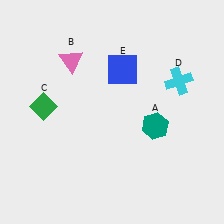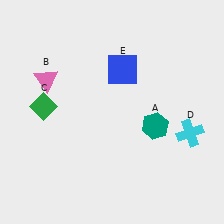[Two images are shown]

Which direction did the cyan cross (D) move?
The cyan cross (D) moved down.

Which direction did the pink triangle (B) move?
The pink triangle (B) moved left.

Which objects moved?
The objects that moved are: the pink triangle (B), the cyan cross (D).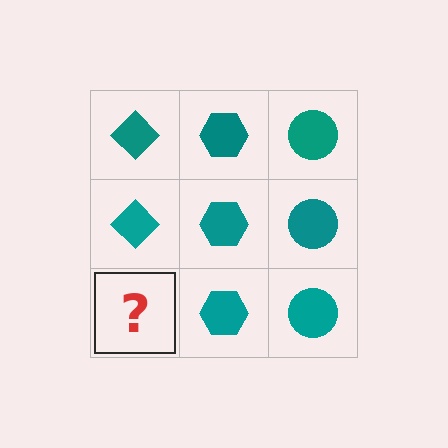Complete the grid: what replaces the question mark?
The question mark should be replaced with a teal diamond.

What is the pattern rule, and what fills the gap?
The rule is that each column has a consistent shape. The gap should be filled with a teal diamond.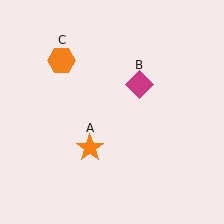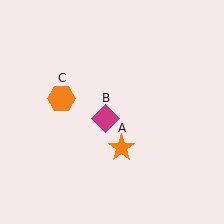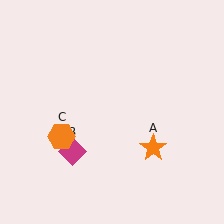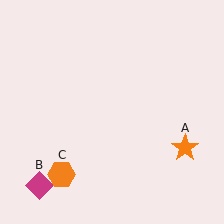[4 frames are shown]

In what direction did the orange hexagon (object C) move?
The orange hexagon (object C) moved down.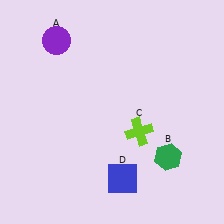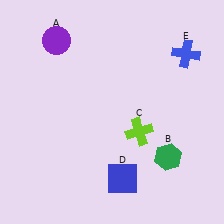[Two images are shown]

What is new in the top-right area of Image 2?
A blue cross (E) was added in the top-right area of Image 2.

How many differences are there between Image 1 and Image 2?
There is 1 difference between the two images.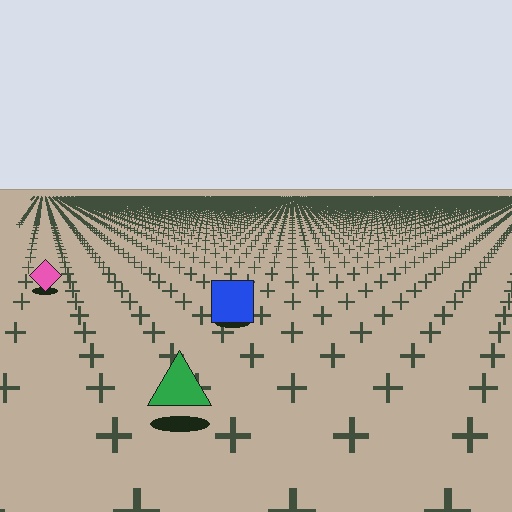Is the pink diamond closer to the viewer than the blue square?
No. The blue square is closer — you can tell from the texture gradient: the ground texture is coarser near it.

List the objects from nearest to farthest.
From nearest to farthest: the green triangle, the blue square, the pink diamond.